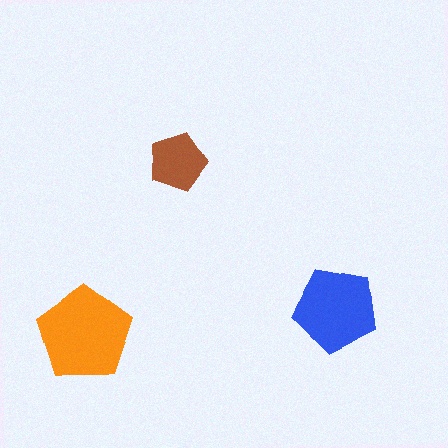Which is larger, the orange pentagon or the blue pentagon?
The orange one.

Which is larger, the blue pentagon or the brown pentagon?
The blue one.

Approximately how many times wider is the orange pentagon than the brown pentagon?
About 1.5 times wider.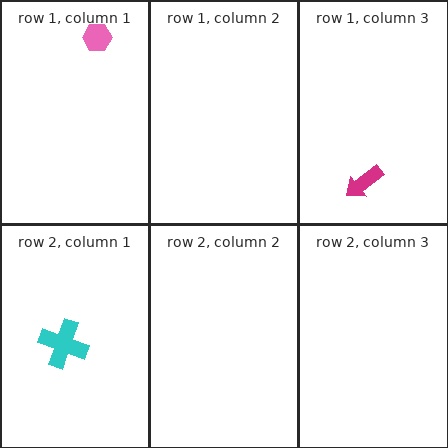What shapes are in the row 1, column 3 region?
The magenta arrow.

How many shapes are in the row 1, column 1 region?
1.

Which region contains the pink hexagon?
The row 1, column 1 region.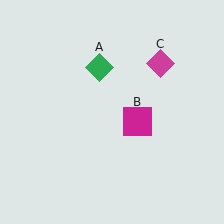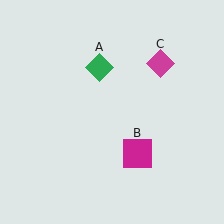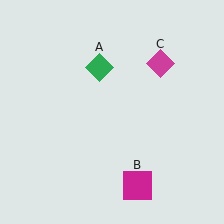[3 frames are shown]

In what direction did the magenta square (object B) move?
The magenta square (object B) moved down.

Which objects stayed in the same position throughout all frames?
Green diamond (object A) and magenta diamond (object C) remained stationary.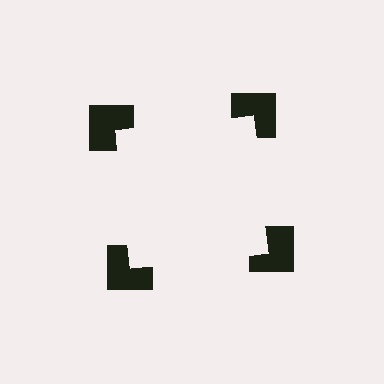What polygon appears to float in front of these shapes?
An illusory square — its edges are inferred from the aligned wedge cuts in the notched squares, not physically drawn.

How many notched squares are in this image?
There are 4 — one at each vertex of the illusory square.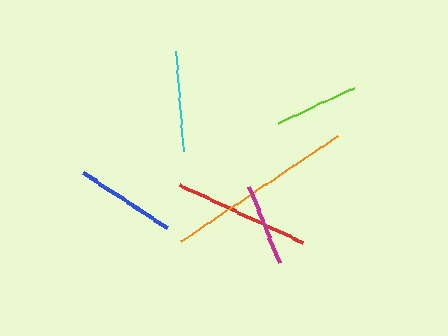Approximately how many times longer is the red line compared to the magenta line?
The red line is approximately 1.7 times the length of the magenta line.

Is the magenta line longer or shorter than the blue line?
The blue line is longer than the magenta line.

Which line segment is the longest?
The orange line is the longest at approximately 190 pixels.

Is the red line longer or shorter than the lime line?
The red line is longer than the lime line.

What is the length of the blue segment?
The blue segment is approximately 101 pixels long.